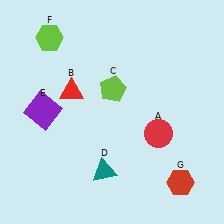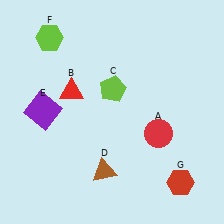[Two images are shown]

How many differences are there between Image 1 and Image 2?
There is 1 difference between the two images.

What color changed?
The triangle (D) changed from teal in Image 1 to brown in Image 2.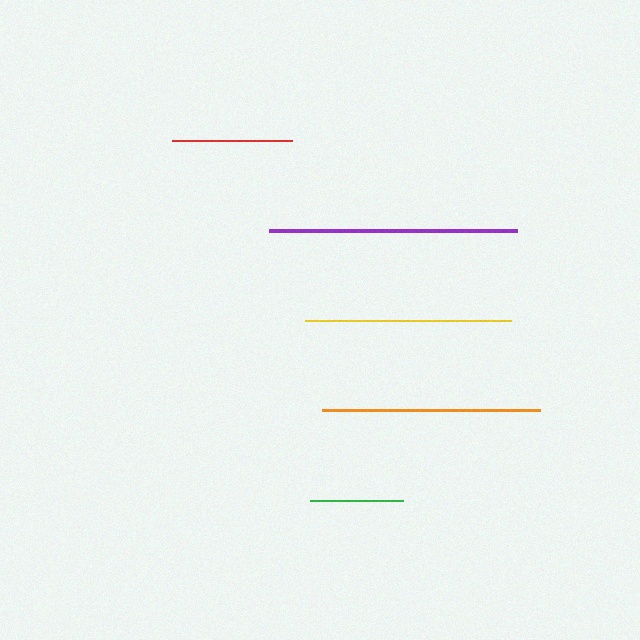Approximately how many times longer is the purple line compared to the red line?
The purple line is approximately 2.1 times the length of the red line.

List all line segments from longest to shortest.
From longest to shortest: purple, orange, yellow, red, green.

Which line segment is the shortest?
The green line is the shortest at approximately 94 pixels.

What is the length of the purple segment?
The purple segment is approximately 248 pixels long.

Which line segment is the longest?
The purple line is the longest at approximately 248 pixels.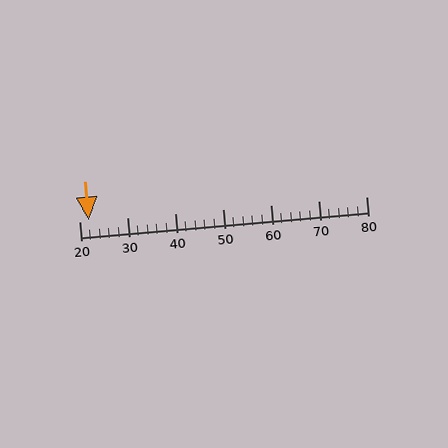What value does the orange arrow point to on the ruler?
The orange arrow points to approximately 22.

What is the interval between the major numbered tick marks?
The major tick marks are spaced 10 units apart.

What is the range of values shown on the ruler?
The ruler shows values from 20 to 80.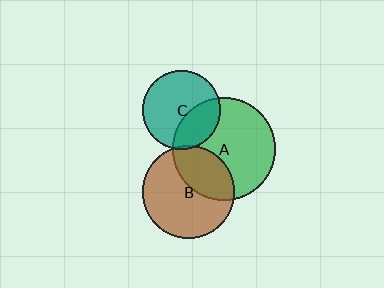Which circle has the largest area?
Circle A (green).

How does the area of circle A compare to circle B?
Approximately 1.2 times.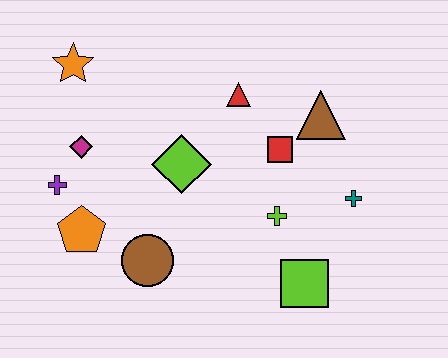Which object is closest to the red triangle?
The red square is closest to the red triangle.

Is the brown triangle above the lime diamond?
Yes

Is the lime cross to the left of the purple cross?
No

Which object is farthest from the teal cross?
The orange star is farthest from the teal cross.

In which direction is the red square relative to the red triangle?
The red square is below the red triangle.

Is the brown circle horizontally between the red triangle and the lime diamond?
No